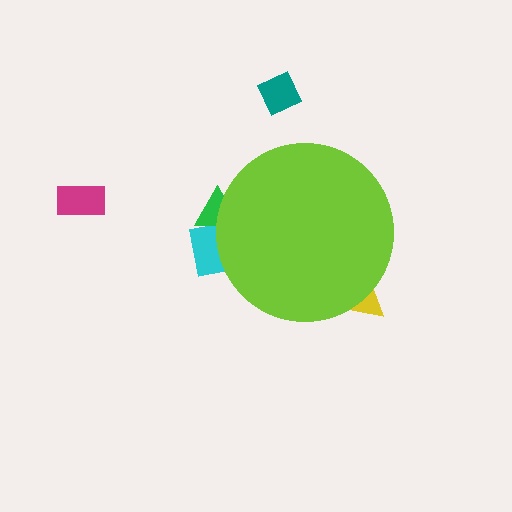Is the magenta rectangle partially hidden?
No, the magenta rectangle is fully visible.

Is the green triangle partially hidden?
Yes, the green triangle is partially hidden behind the lime circle.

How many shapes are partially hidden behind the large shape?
3 shapes are partially hidden.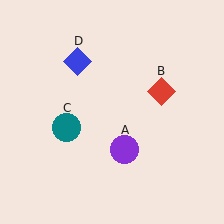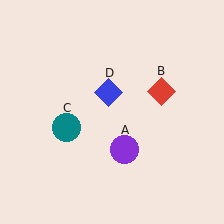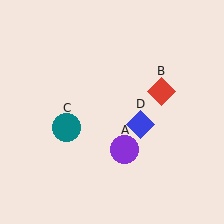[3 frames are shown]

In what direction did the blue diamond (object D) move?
The blue diamond (object D) moved down and to the right.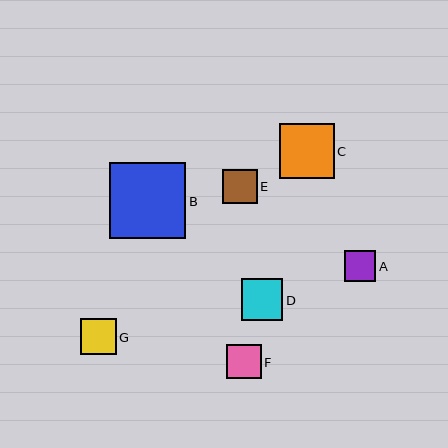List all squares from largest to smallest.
From largest to smallest: B, C, D, G, E, F, A.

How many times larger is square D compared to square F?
Square D is approximately 1.2 times the size of square F.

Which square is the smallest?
Square A is the smallest with a size of approximately 31 pixels.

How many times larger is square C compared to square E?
Square C is approximately 1.6 times the size of square E.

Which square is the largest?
Square B is the largest with a size of approximately 76 pixels.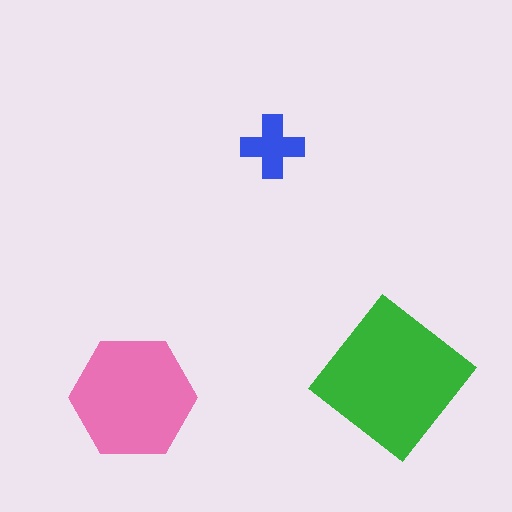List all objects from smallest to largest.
The blue cross, the pink hexagon, the green diamond.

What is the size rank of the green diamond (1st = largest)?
1st.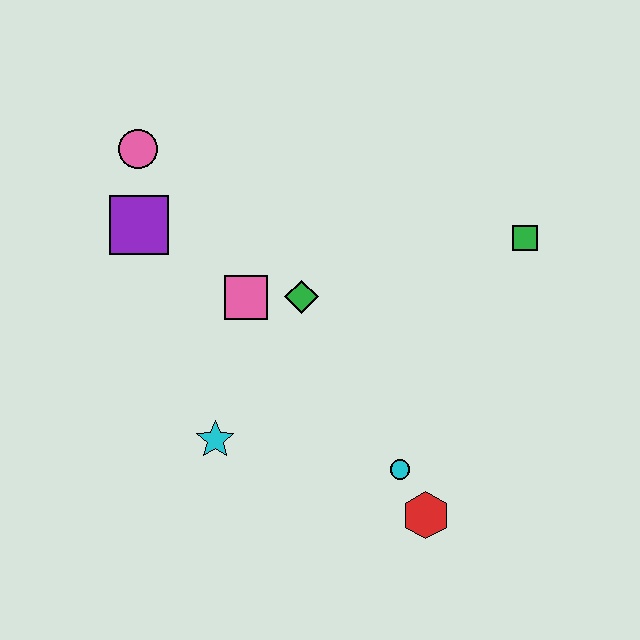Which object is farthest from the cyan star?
The green square is farthest from the cyan star.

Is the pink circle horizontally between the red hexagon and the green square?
No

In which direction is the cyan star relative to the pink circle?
The cyan star is below the pink circle.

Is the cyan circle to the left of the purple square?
No